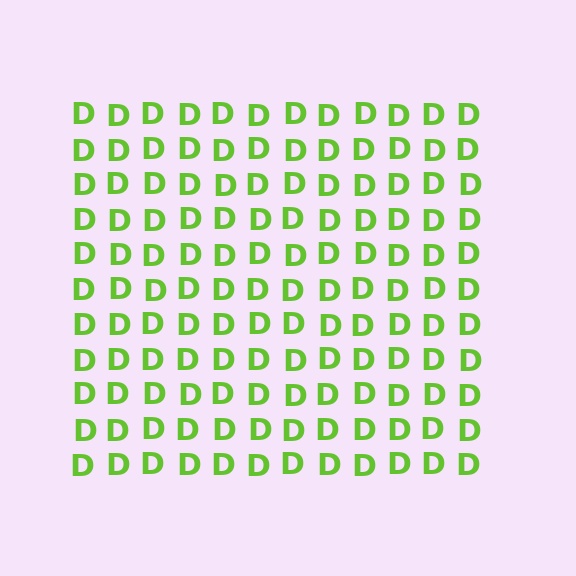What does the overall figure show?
The overall figure shows a square.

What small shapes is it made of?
It is made of small letter D's.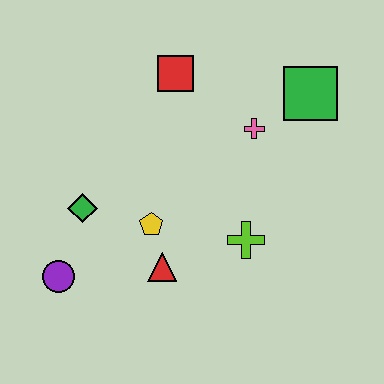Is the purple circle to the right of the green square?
No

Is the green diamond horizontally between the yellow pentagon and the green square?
No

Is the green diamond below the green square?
Yes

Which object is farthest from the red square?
The purple circle is farthest from the red square.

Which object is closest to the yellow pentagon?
The red triangle is closest to the yellow pentagon.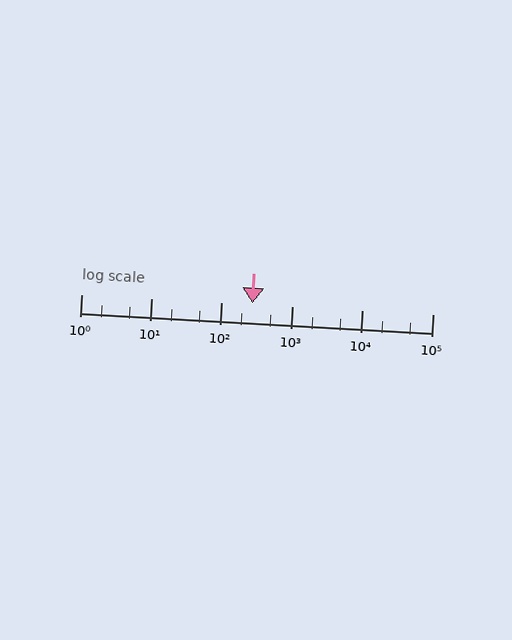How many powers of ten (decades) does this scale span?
The scale spans 5 decades, from 1 to 100000.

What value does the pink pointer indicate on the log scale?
The pointer indicates approximately 270.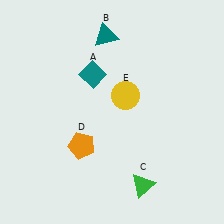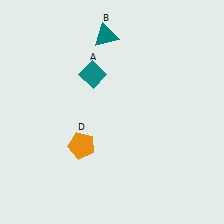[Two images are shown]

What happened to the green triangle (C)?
The green triangle (C) was removed in Image 2. It was in the bottom-right area of Image 1.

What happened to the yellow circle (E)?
The yellow circle (E) was removed in Image 2. It was in the top-right area of Image 1.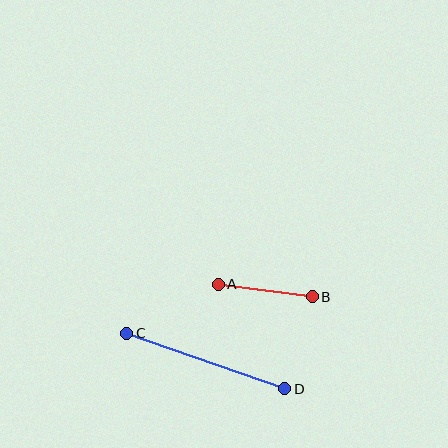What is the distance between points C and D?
The distance is approximately 168 pixels.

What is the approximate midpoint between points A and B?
The midpoint is at approximately (265, 290) pixels.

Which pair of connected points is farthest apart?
Points C and D are farthest apart.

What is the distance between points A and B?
The distance is approximately 95 pixels.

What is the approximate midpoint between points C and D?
The midpoint is at approximately (206, 361) pixels.